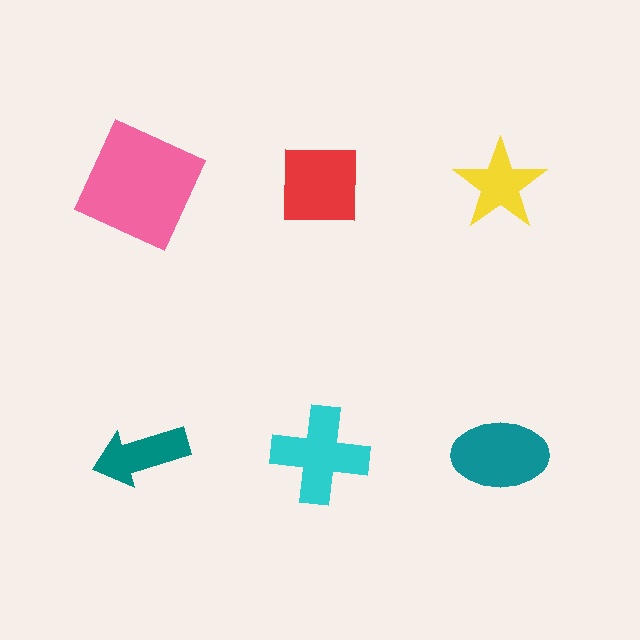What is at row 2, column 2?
A cyan cross.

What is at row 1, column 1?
A pink square.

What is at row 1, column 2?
A red square.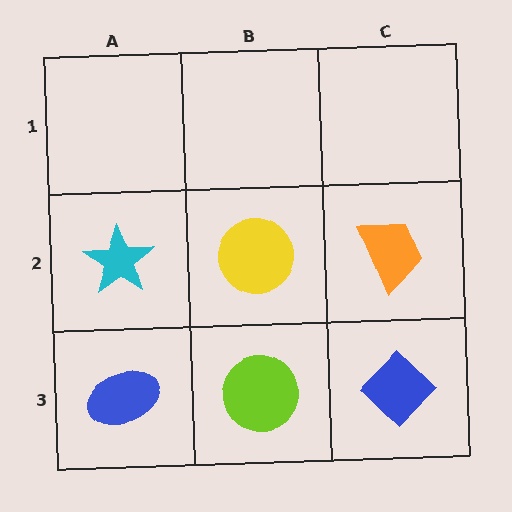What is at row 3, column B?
A lime circle.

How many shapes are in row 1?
0 shapes.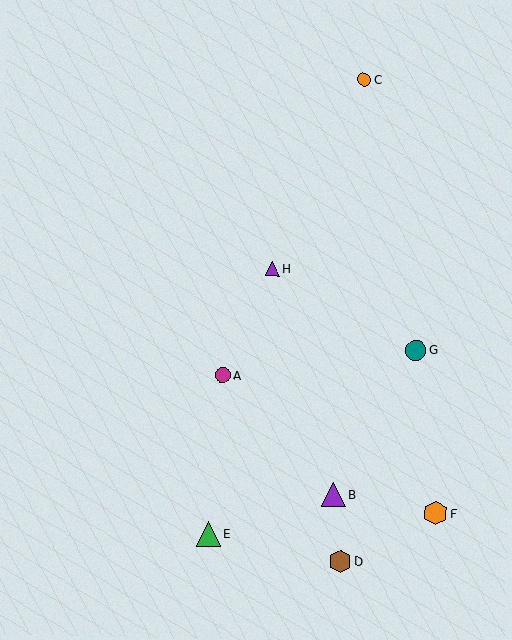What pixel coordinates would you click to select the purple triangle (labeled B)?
Click at (333, 495) to select the purple triangle B.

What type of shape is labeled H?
Shape H is a purple triangle.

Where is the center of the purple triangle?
The center of the purple triangle is at (272, 269).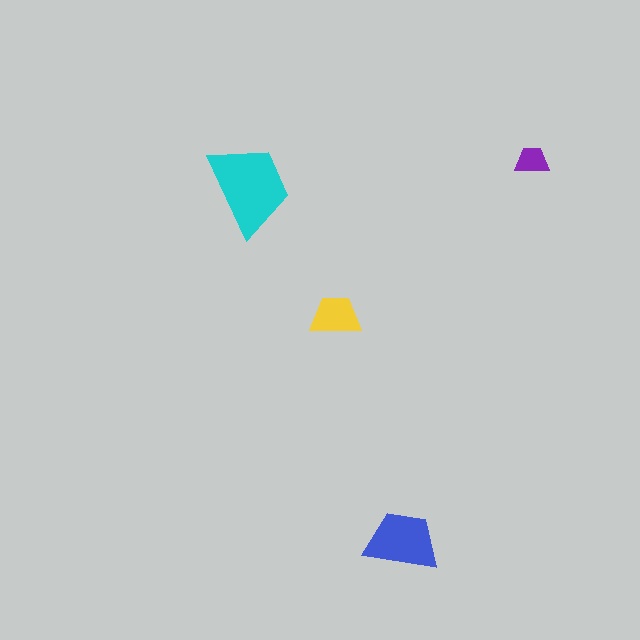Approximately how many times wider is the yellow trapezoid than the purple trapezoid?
About 1.5 times wider.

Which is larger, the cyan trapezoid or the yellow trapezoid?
The cyan one.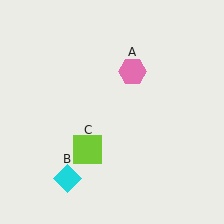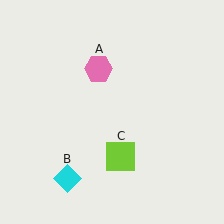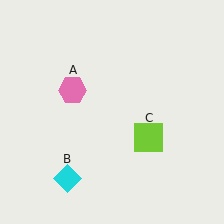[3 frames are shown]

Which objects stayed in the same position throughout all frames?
Cyan diamond (object B) remained stationary.